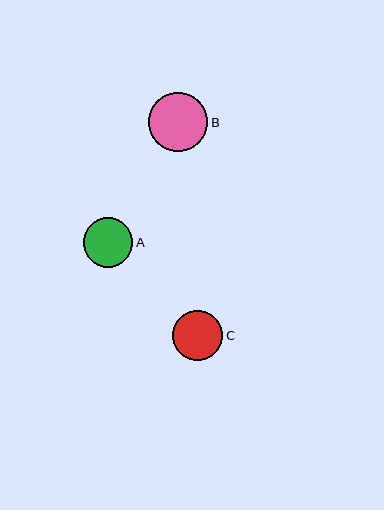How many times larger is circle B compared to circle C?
Circle B is approximately 1.2 times the size of circle C.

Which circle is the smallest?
Circle A is the smallest with a size of approximately 50 pixels.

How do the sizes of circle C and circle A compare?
Circle C and circle A are approximately the same size.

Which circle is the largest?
Circle B is the largest with a size of approximately 59 pixels.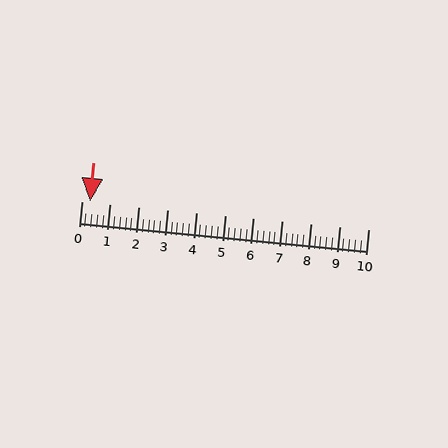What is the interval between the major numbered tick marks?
The major tick marks are spaced 1 units apart.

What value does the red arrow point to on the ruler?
The red arrow points to approximately 0.3.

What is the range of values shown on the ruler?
The ruler shows values from 0 to 10.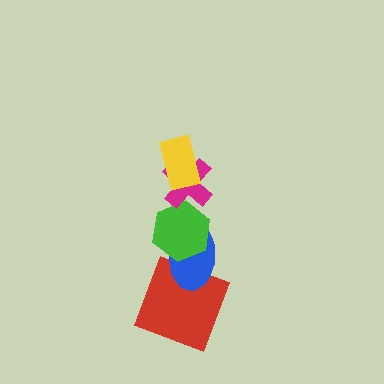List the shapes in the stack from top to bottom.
From top to bottom: the yellow rectangle, the magenta cross, the green hexagon, the blue ellipse, the red square.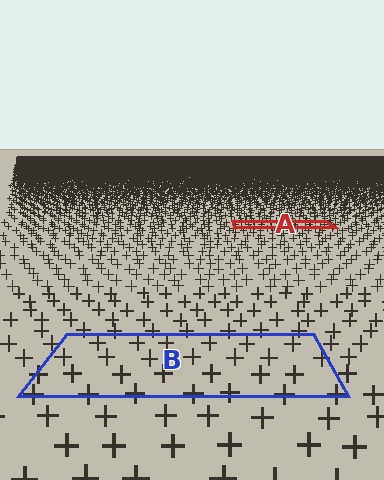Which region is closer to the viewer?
Region B is closer. The texture elements there are larger and more spread out.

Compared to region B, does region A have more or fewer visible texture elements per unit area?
Region A has more texture elements per unit area — they are packed more densely because it is farther away.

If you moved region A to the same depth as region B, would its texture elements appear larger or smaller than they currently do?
They would appear larger. At a closer depth, the same texture elements are projected at a bigger on-screen size.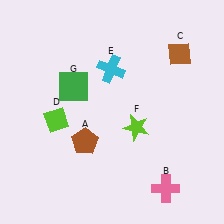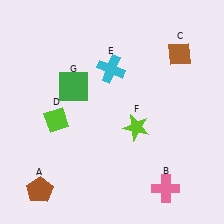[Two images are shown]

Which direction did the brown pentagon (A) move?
The brown pentagon (A) moved down.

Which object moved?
The brown pentagon (A) moved down.